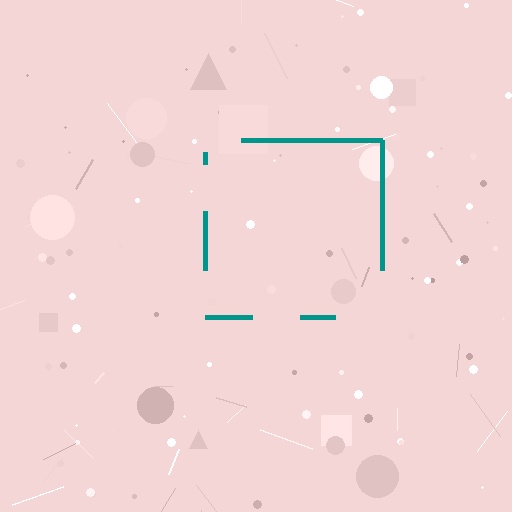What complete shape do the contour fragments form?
The contour fragments form a square.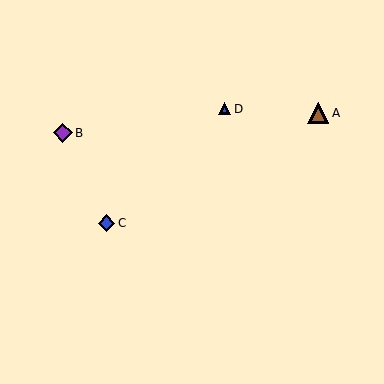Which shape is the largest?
The brown triangle (labeled A) is the largest.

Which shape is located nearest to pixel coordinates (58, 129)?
The purple diamond (labeled B) at (63, 133) is nearest to that location.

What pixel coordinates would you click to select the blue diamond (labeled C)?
Click at (106, 223) to select the blue diamond C.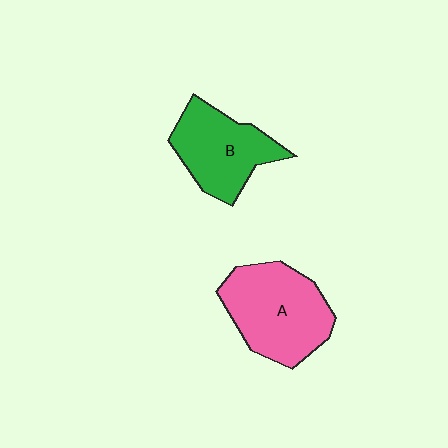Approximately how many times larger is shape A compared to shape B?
Approximately 1.2 times.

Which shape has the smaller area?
Shape B (green).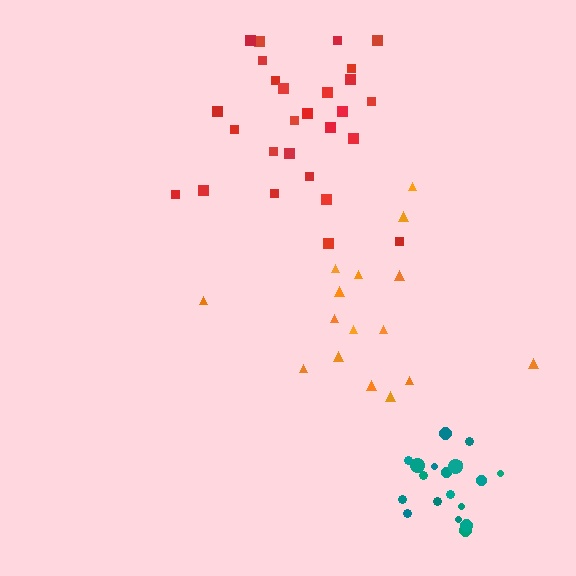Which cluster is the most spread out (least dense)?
Orange.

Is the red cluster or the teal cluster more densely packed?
Teal.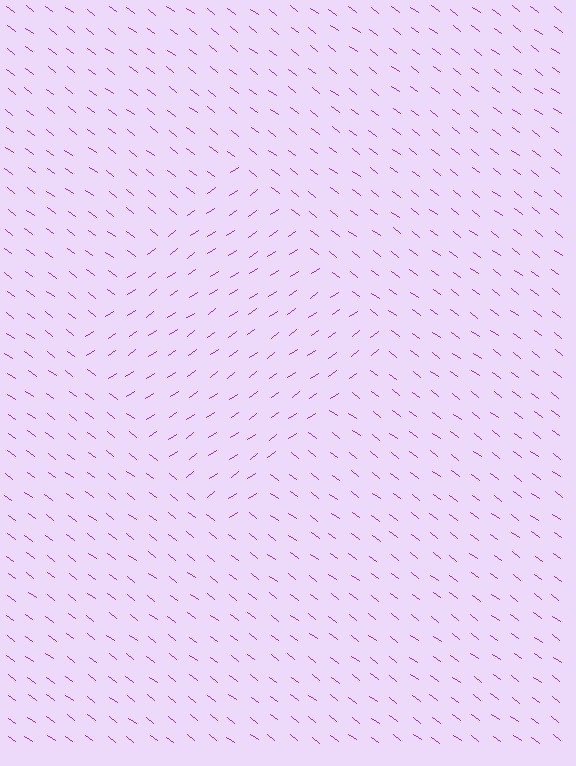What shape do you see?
I see a diamond.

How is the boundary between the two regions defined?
The boundary is defined purely by a change in line orientation (approximately 72 degrees difference). All lines are the same color and thickness.